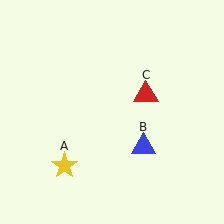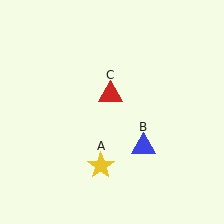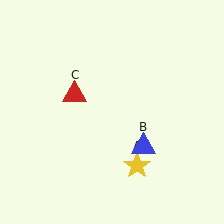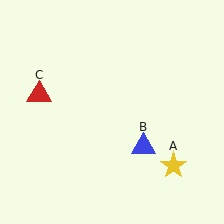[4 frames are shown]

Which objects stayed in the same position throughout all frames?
Blue triangle (object B) remained stationary.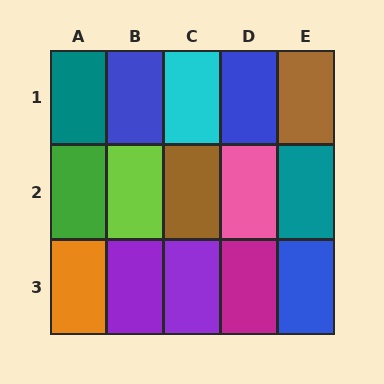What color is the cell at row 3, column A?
Orange.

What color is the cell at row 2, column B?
Lime.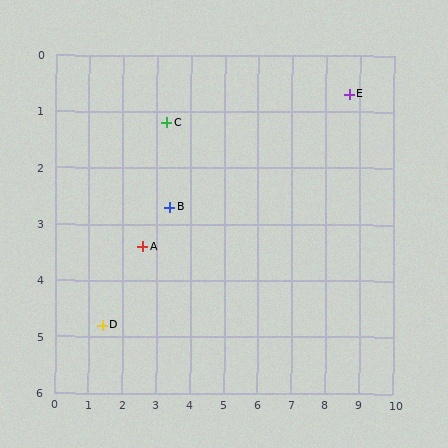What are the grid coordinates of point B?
Point B is at approximately (3.4, 2.7).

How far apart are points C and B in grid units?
Points C and B are about 1.5 grid units apart.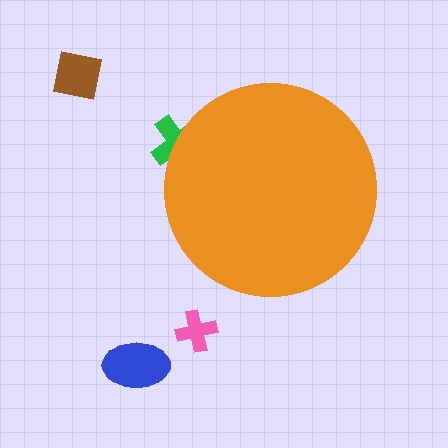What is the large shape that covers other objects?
An orange circle.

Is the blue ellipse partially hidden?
No, the blue ellipse is fully visible.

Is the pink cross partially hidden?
No, the pink cross is fully visible.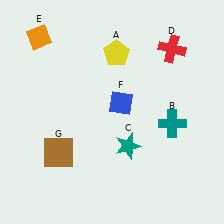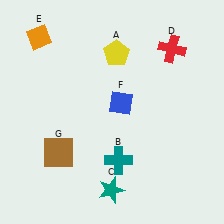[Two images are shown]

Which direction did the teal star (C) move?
The teal star (C) moved down.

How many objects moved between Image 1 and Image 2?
2 objects moved between the two images.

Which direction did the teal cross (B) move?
The teal cross (B) moved left.